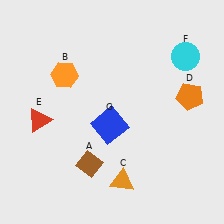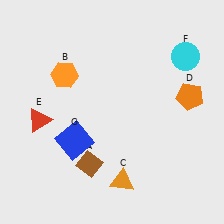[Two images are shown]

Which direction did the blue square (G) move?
The blue square (G) moved left.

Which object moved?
The blue square (G) moved left.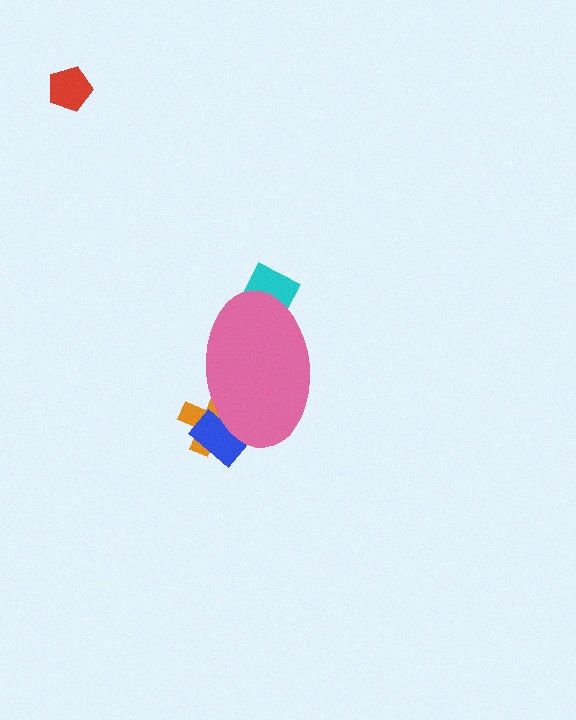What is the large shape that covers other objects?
A pink ellipse.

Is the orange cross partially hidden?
Yes, the orange cross is partially hidden behind the pink ellipse.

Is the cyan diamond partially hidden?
Yes, the cyan diamond is partially hidden behind the pink ellipse.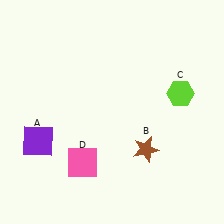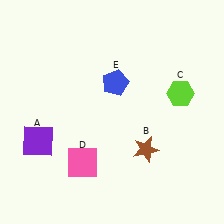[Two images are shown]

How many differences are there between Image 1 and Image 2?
There is 1 difference between the two images.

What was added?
A blue pentagon (E) was added in Image 2.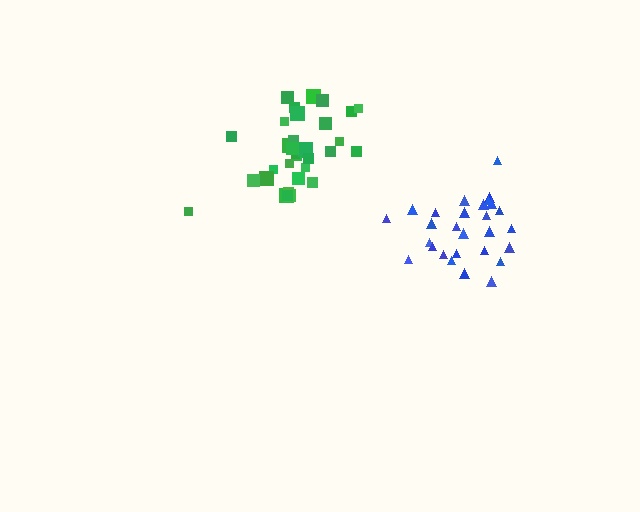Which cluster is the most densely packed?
Blue.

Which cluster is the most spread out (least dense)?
Green.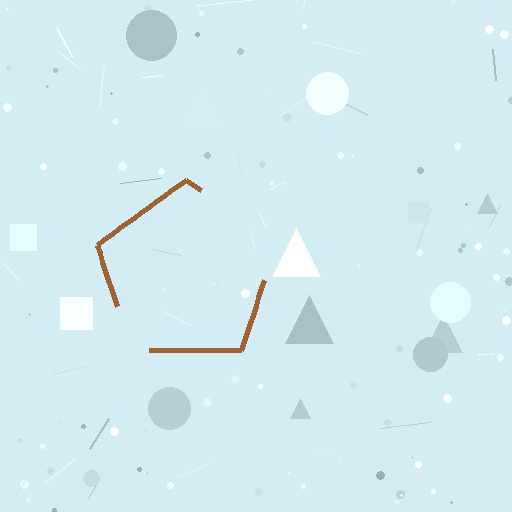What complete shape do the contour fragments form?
The contour fragments form a pentagon.